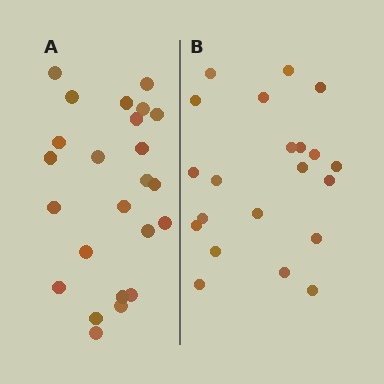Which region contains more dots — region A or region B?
Region A (the left region) has more dots.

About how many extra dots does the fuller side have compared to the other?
Region A has just a few more — roughly 2 or 3 more dots than region B.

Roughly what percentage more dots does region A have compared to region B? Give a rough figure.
About 15% more.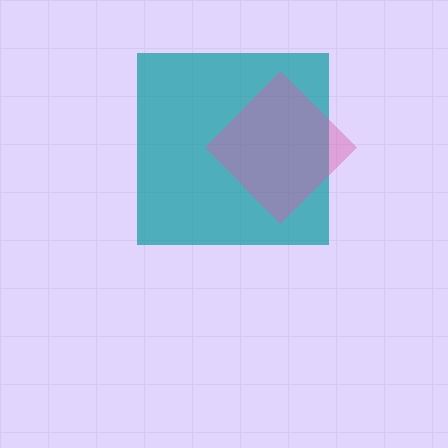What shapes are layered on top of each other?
The layered shapes are: a teal square, a pink diamond.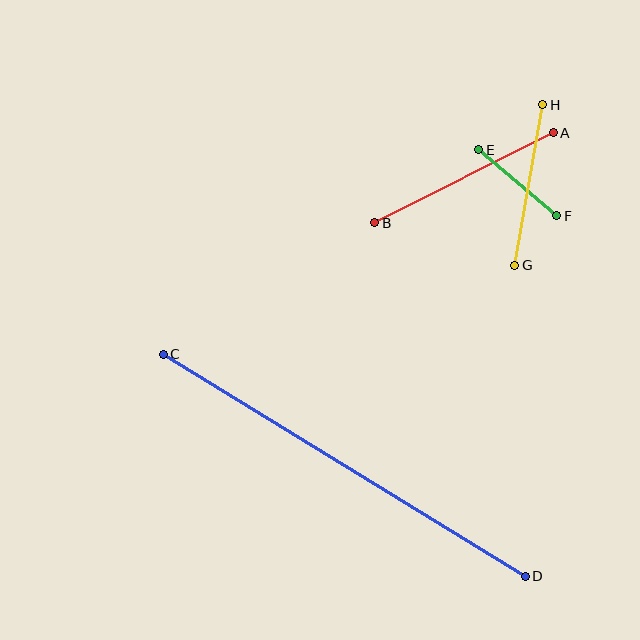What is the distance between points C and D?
The distance is approximately 425 pixels.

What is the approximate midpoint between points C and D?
The midpoint is at approximately (344, 465) pixels.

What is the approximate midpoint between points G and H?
The midpoint is at approximately (529, 185) pixels.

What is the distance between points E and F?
The distance is approximately 102 pixels.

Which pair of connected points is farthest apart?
Points C and D are farthest apart.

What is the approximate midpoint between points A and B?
The midpoint is at approximately (464, 178) pixels.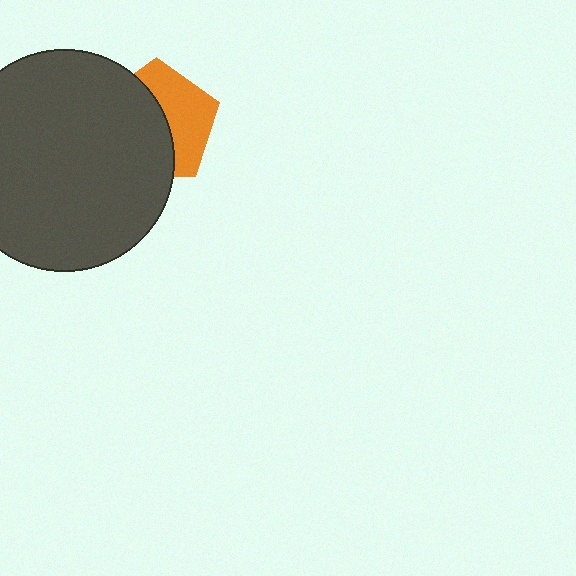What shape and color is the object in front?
The object in front is a dark gray circle.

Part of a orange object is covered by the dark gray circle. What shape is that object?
It is a pentagon.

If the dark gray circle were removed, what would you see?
You would see the complete orange pentagon.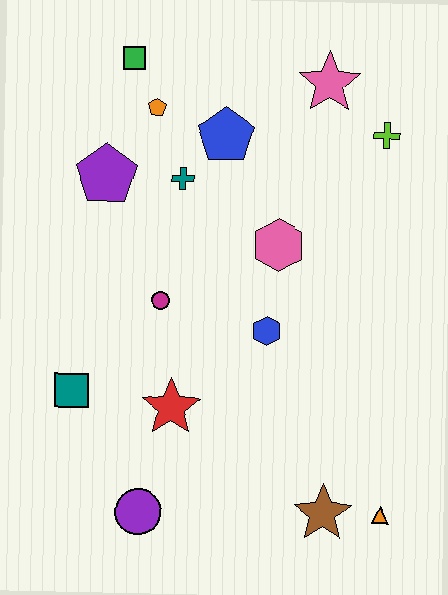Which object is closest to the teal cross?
The blue pentagon is closest to the teal cross.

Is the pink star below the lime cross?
No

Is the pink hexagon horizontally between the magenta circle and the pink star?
Yes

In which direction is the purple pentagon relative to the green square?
The purple pentagon is below the green square.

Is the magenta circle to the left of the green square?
No